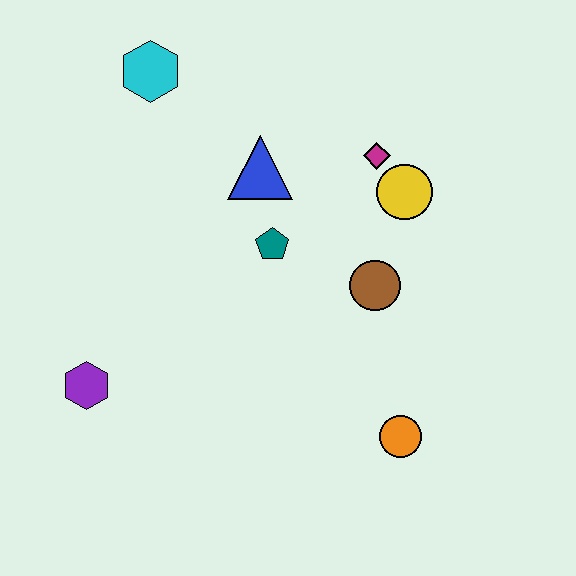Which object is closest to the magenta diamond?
The yellow circle is closest to the magenta diamond.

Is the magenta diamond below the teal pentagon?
No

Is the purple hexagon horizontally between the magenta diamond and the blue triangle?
No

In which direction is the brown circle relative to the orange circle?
The brown circle is above the orange circle.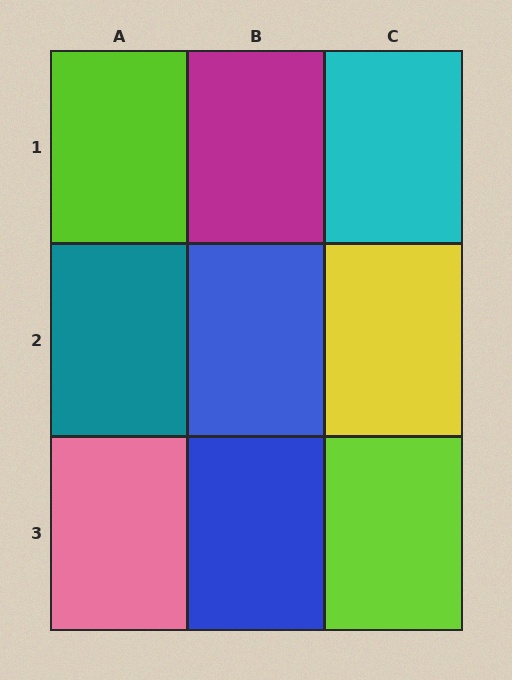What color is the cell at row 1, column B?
Magenta.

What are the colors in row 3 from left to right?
Pink, blue, lime.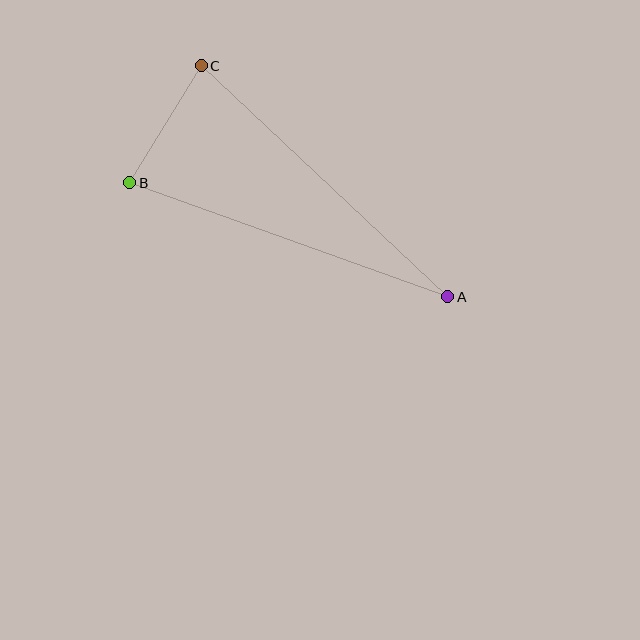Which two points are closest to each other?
Points B and C are closest to each other.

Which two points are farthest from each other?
Points A and B are farthest from each other.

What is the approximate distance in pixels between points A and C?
The distance between A and C is approximately 338 pixels.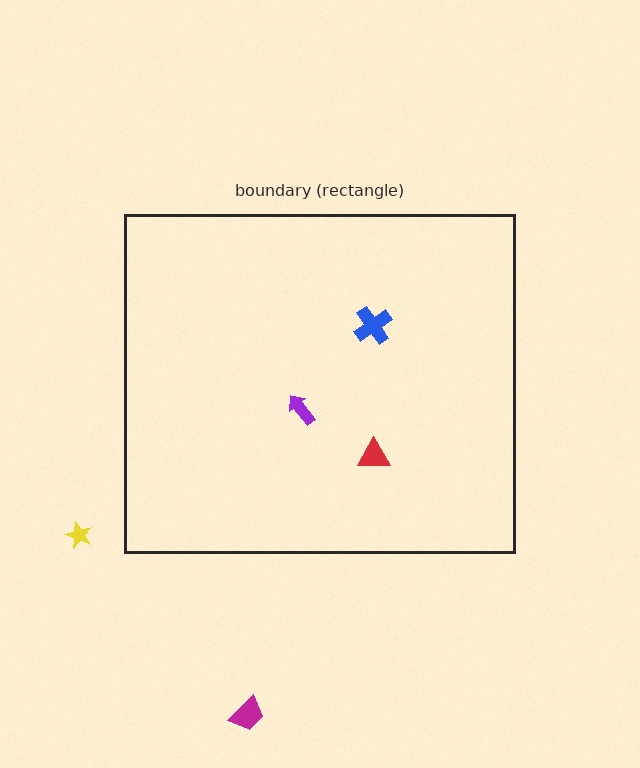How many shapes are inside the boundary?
3 inside, 2 outside.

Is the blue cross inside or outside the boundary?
Inside.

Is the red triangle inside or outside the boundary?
Inside.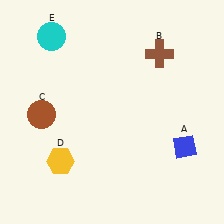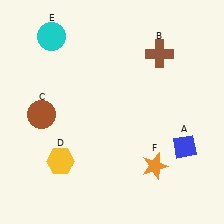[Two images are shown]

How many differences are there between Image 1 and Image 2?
There is 1 difference between the two images.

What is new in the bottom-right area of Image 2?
An orange star (F) was added in the bottom-right area of Image 2.